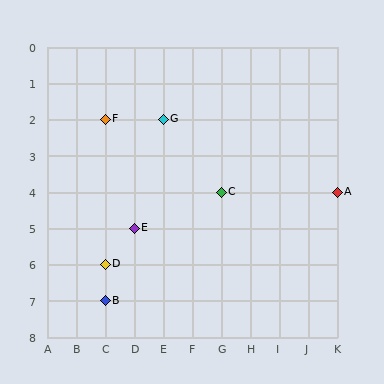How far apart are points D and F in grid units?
Points D and F are 4 rows apart.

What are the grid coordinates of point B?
Point B is at grid coordinates (C, 7).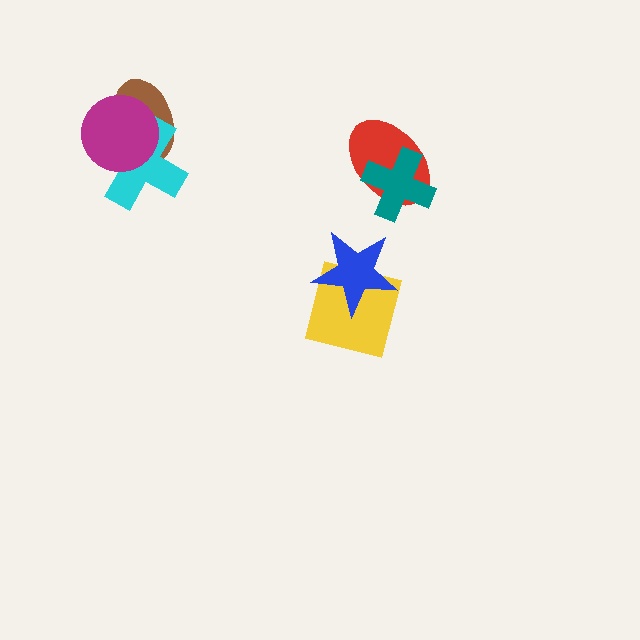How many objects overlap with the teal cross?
1 object overlaps with the teal cross.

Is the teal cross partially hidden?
No, no other shape covers it.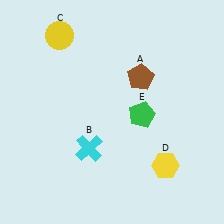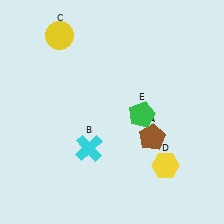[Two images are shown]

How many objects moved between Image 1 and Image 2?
1 object moved between the two images.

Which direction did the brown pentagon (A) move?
The brown pentagon (A) moved down.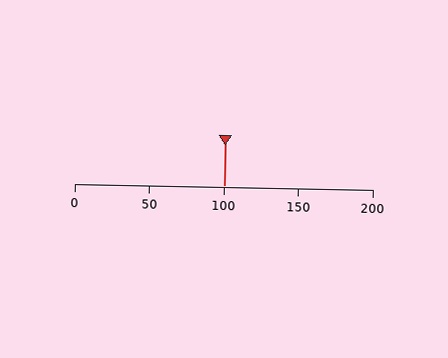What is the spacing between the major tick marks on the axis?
The major ticks are spaced 50 apart.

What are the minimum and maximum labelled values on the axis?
The axis runs from 0 to 200.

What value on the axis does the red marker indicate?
The marker indicates approximately 100.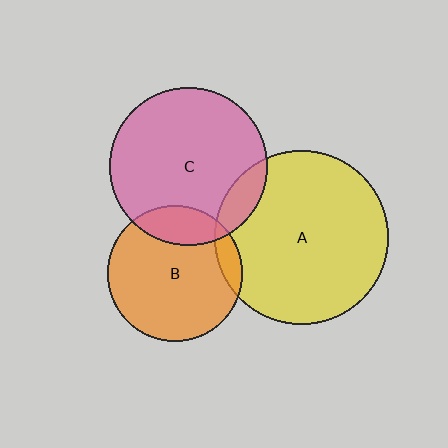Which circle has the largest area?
Circle A (yellow).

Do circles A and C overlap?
Yes.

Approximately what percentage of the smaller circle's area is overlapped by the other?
Approximately 10%.